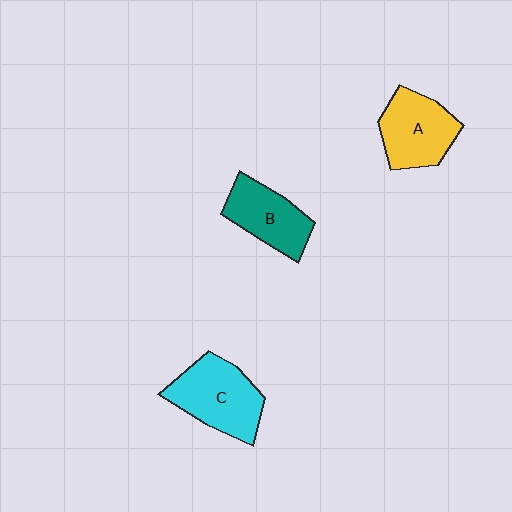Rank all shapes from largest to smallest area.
From largest to smallest: C (cyan), A (yellow), B (teal).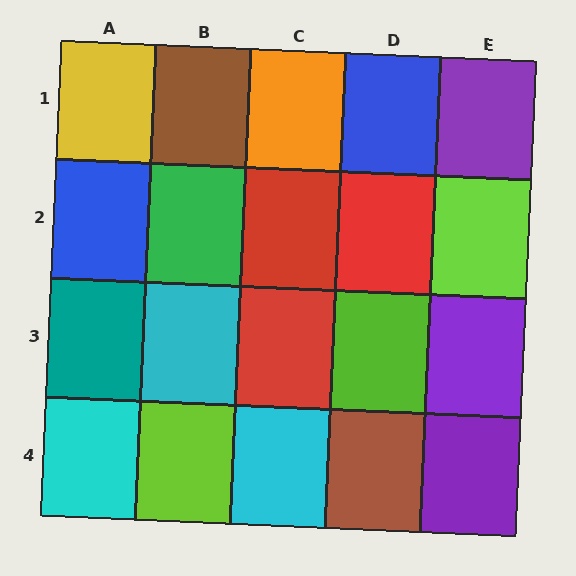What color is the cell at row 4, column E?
Purple.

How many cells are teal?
1 cell is teal.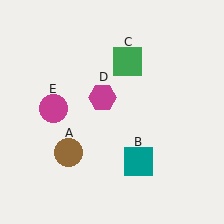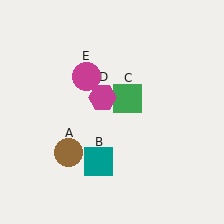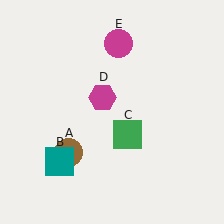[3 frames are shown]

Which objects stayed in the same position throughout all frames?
Brown circle (object A) and magenta hexagon (object D) remained stationary.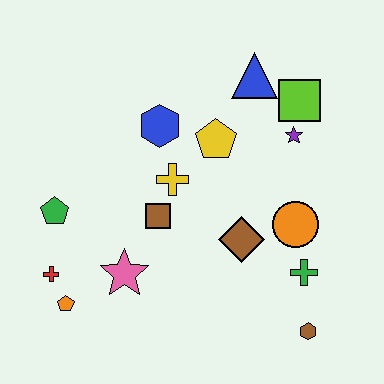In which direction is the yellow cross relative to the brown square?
The yellow cross is above the brown square.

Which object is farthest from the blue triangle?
The orange pentagon is farthest from the blue triangle.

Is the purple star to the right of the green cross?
No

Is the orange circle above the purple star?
No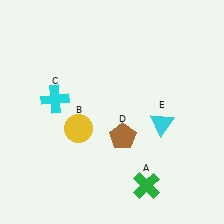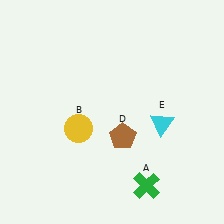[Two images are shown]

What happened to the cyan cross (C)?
The cyan cross (C) was removed in Image 2. It was in the top-left area of Image 1.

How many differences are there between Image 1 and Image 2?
There is 1 difference between the two images.